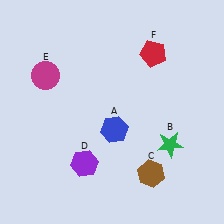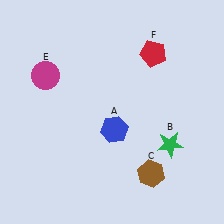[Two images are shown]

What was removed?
The purple hexagon (D) was removed in Image 2.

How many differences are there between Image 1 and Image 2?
There is 1 difference between the two images.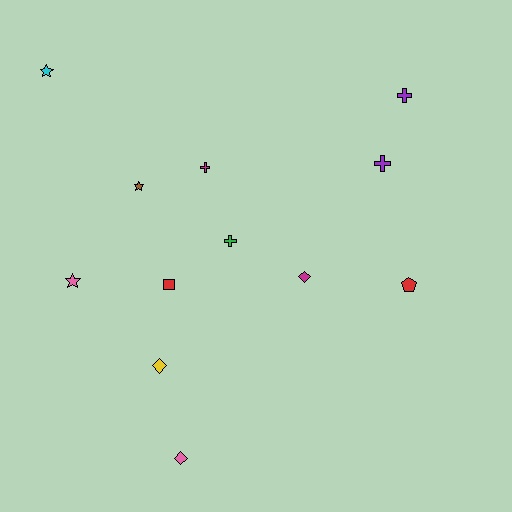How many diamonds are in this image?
There are 3 diamonds.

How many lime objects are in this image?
There are no lime objects.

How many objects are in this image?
There are 12 objects.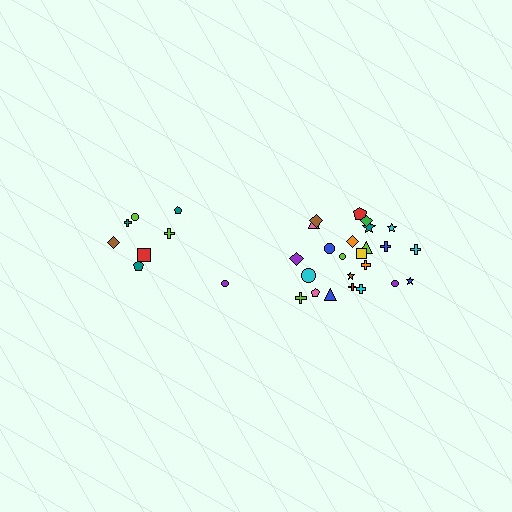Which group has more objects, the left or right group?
The right group.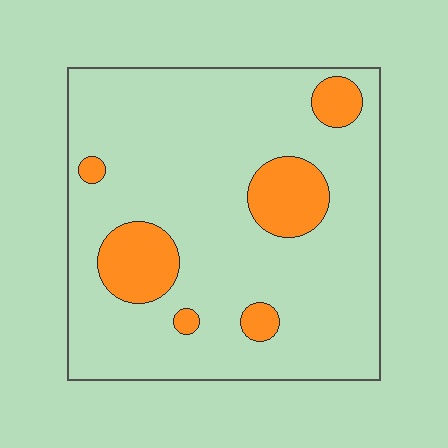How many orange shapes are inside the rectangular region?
6.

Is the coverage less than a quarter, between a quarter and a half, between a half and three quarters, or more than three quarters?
Less than a quarter.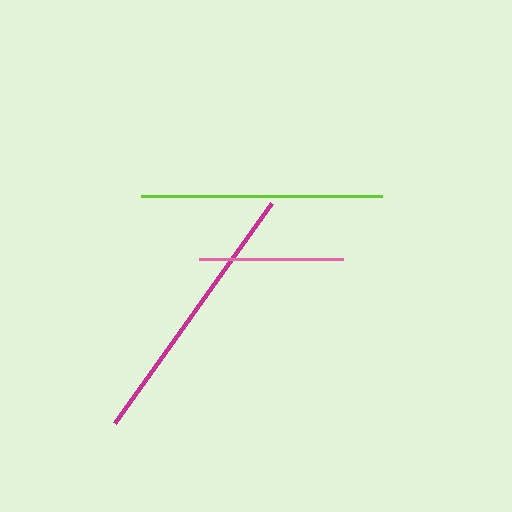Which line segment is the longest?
The magenta line is the longest at approximately 270 pixels.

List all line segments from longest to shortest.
From longest to shortest: magenta, lime, pink.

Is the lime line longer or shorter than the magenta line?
The magenta line is longer than the lime line.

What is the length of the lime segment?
The lime segment is approximately 241 pixels long.